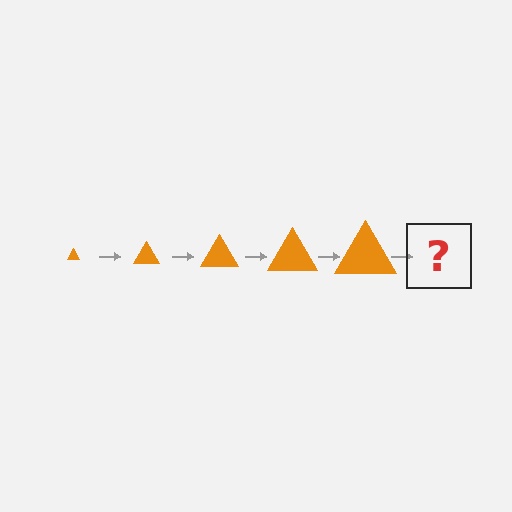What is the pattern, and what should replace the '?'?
The pattern is that the triangle gets progressively larger each step. The '?' should be an orange triangle, larger than the previous one.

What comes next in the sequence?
The next element should be an orange triangle, larger than the previous one.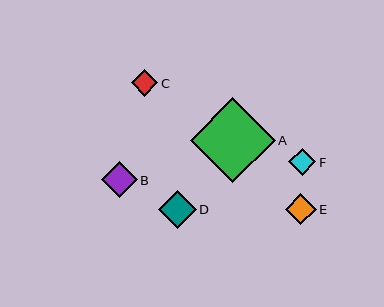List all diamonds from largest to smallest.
From largest to smallest: A, D, B, E, F, C.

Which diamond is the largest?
Diamond A is the largest with a size of approximately 85 pixels.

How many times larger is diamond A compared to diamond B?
Diamond A is approximately 2.4 times the size of diamond B.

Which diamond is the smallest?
Diamond C is the smallest with a size of approximately 27 pixels.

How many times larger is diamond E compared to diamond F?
Diamond E is approximately 1.2 times the size of diamond F.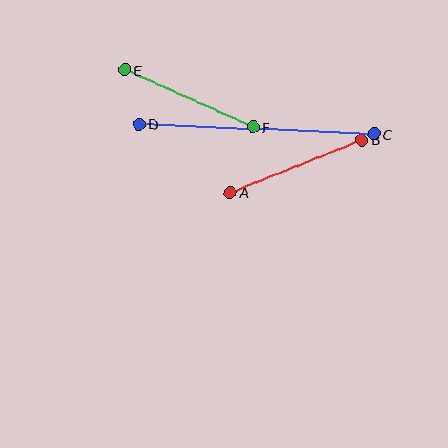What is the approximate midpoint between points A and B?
The midpoint is at approximately (296, 166) pixels.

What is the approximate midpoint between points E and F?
The midpoint is at approximately (189, 98) pixels.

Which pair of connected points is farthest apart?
Points C and D are farthest apart.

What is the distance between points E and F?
The distance is approximately 141 pixels.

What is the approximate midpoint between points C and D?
The midpoint is at approximately (257, 129) pixels.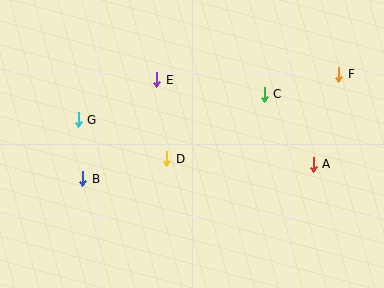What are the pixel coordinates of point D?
Point D is at (167, 159).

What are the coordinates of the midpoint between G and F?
The midpoint between G and F is at (209, 97).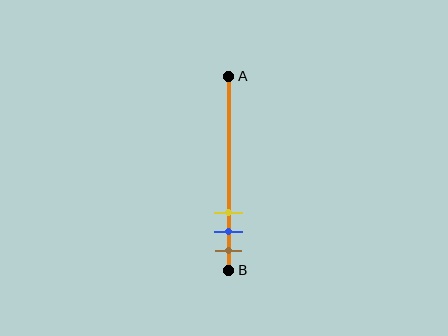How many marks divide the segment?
There are 3 marks dividing the segment.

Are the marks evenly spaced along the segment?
Yes, the marks are approximately evenly spaced.